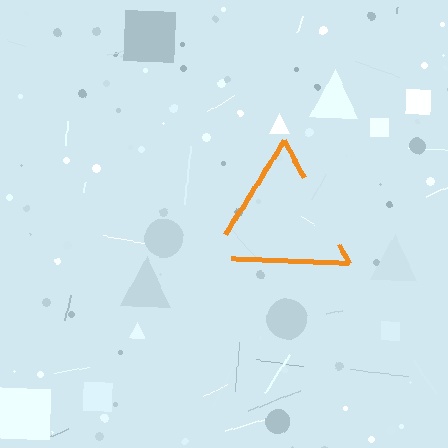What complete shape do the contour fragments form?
The contour fragments form a triangle.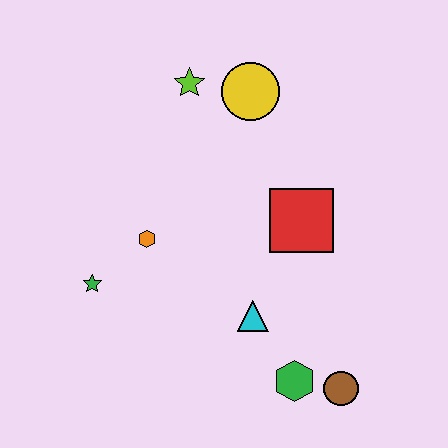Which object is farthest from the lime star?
The brown circle is farthest from the lime star.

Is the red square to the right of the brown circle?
No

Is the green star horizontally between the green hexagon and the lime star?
No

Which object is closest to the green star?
The orange hexagon is closest to the green star.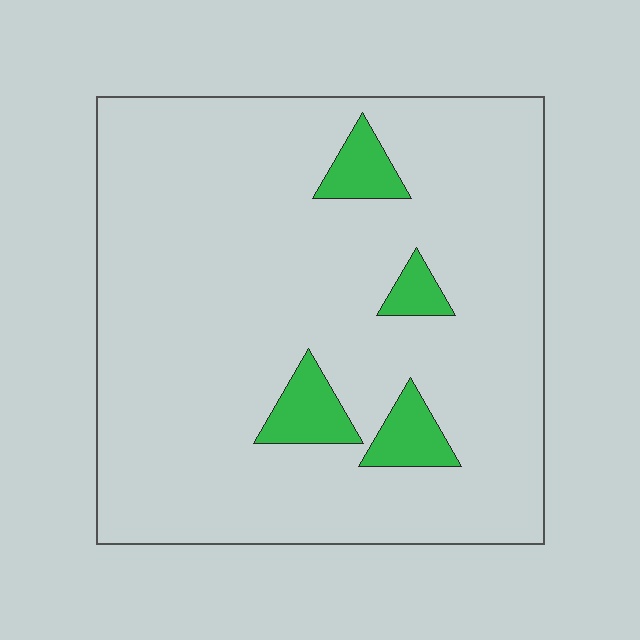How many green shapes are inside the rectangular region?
4.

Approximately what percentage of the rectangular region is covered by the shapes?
Approximately 10%.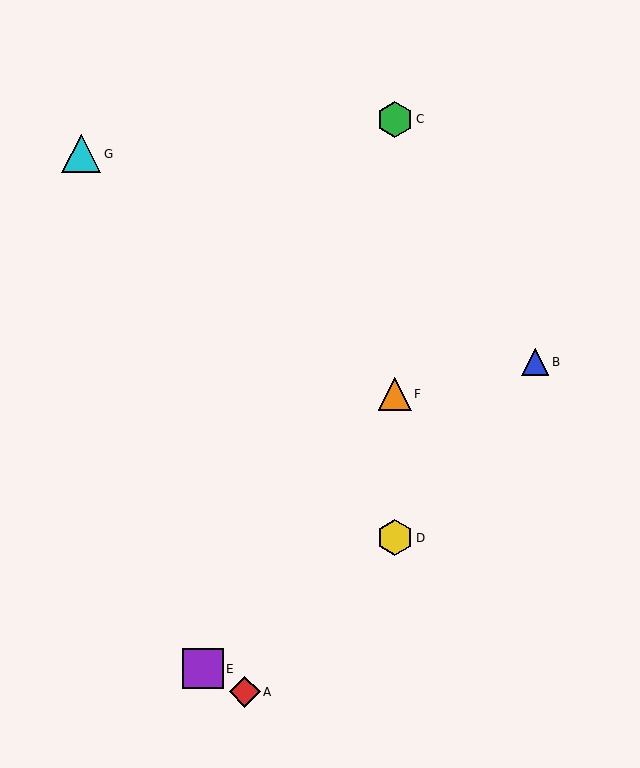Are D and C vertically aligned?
Yes, both are at x≈395.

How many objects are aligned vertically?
3 objects (C, D, F) are aligned vertically.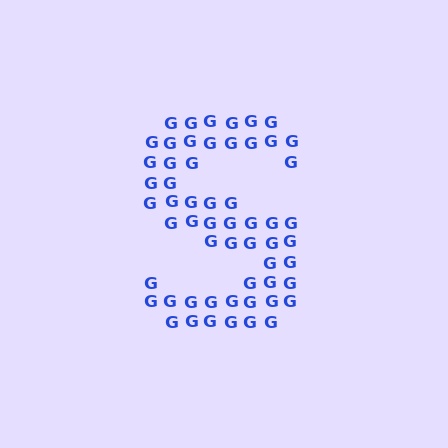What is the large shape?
The large shape is the letter S.